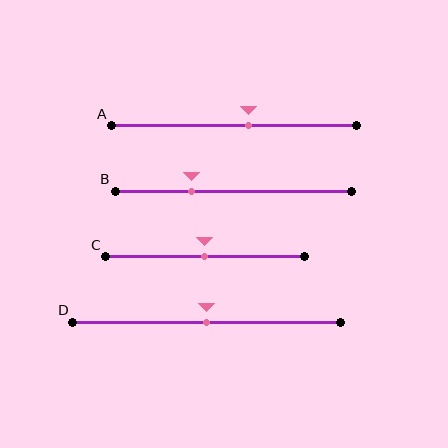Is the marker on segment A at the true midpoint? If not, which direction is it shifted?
No, the marker on segment A is shifted to the right by about 6% of the segment length.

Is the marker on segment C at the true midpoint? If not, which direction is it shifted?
Yes, the marker on segment C is at the true midpoint.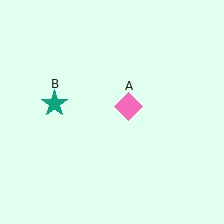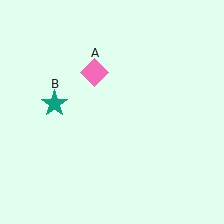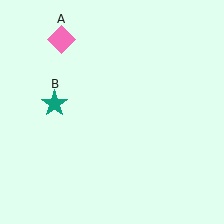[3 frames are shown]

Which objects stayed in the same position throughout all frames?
Teal star (object B) remained stationary.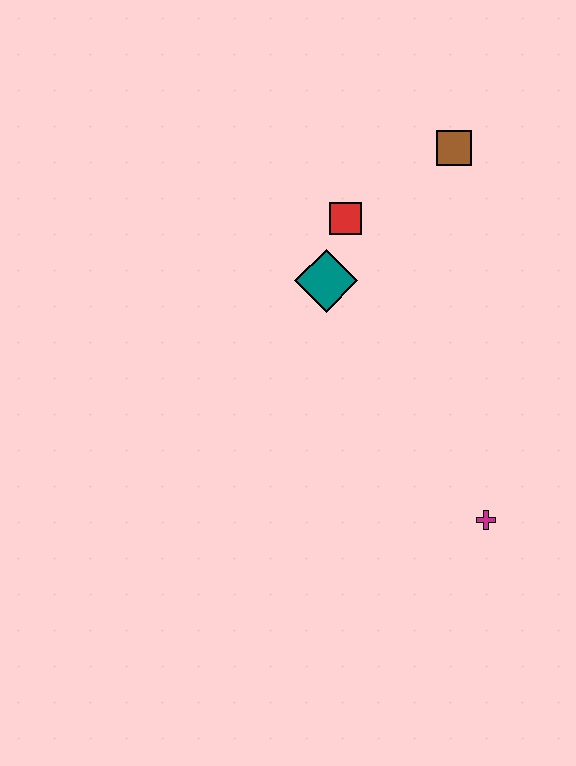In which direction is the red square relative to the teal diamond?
The red square is above the teal diamond.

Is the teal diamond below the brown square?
Yes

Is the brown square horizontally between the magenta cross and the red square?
Yes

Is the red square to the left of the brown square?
Yes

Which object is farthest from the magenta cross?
The brown square is farthest from the magenta cross.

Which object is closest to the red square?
The teal diamond is closest to the red square.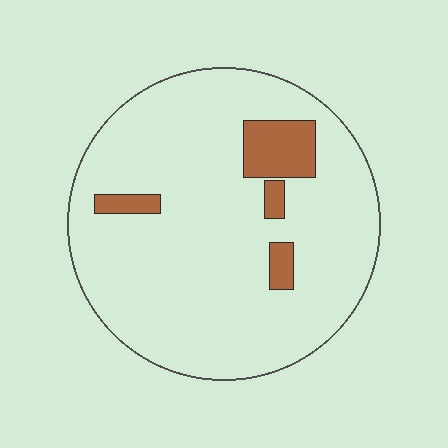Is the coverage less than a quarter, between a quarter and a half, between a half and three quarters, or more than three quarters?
Less than a quarter.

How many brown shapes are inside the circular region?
4.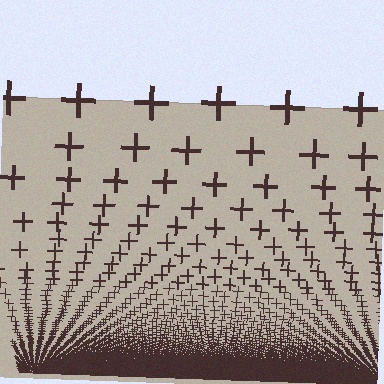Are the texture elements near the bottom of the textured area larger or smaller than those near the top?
Smaller. The gradient is inverted — elements near the bottom are smaller and denser.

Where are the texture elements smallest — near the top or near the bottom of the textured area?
Near the bottom.